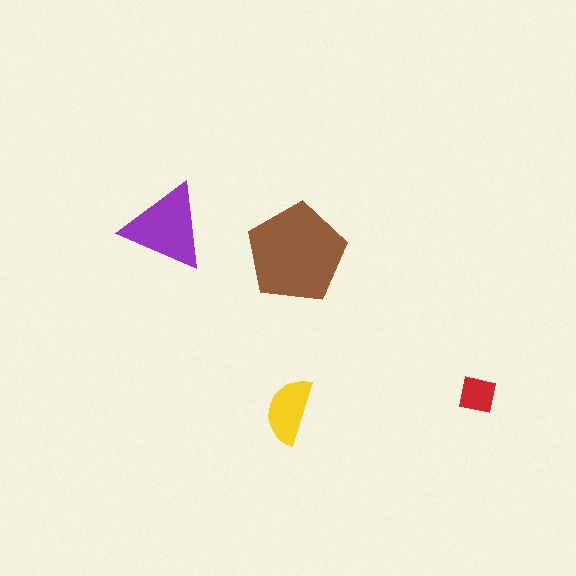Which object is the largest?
The brown pentagon.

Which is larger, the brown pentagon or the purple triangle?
The brown pentagon.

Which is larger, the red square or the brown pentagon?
The brown pentagon.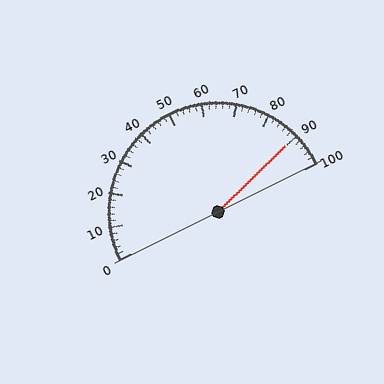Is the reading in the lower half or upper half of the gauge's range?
The reading is in the upper half of the range (0 to 100).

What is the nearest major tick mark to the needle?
The nearest major tick mark is 90.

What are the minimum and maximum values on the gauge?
The gauge ranges from 0 to 100.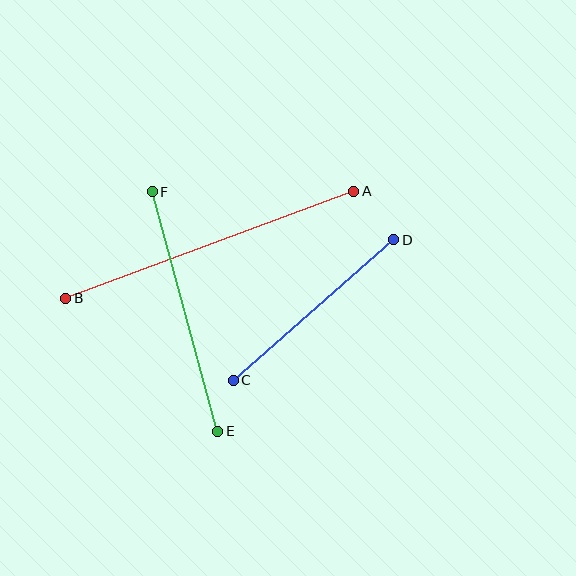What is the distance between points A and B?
The distance is approximately 307 pixels.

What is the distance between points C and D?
The distance is approximately 213 pixels.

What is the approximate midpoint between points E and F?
The midpoint is at approximately (185, 311) pixels.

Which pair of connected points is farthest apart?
Points A and B are farthest apart.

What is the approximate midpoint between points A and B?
The midpoint is at approximately (210, 245) pixels.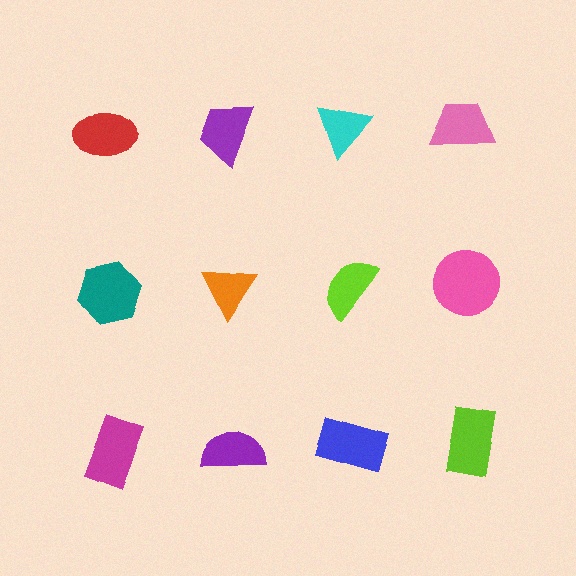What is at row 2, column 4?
A pink circle.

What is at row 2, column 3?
A lime semicircle.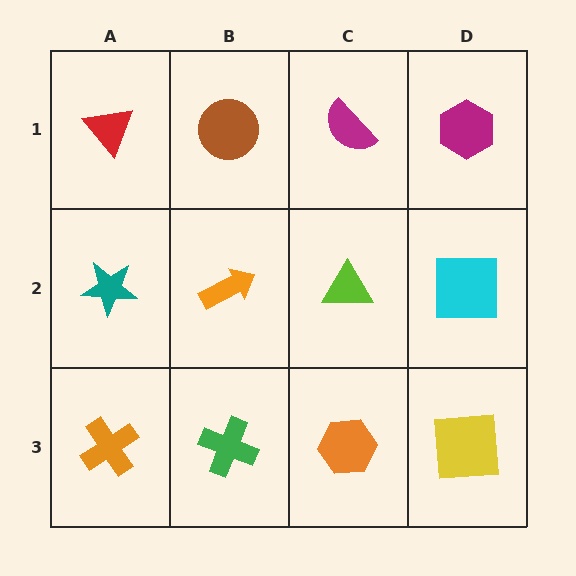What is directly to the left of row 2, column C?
An orange arrow.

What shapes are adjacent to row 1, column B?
An orange arrow (row 2, column B), a red triangle (row 1, column A), a magenta semicircle (row 1, column C).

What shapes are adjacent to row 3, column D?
A cyan square (row 2, column D), an orange hexagon (row 3, column C).